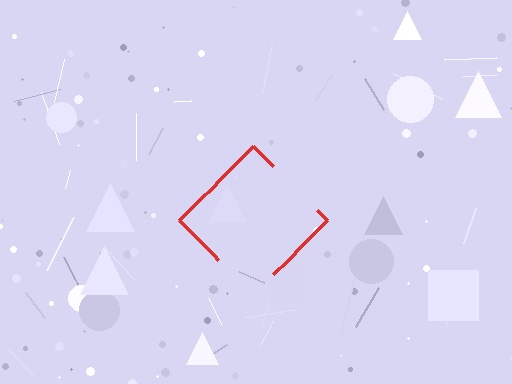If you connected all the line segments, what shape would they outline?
They would outline a diamond.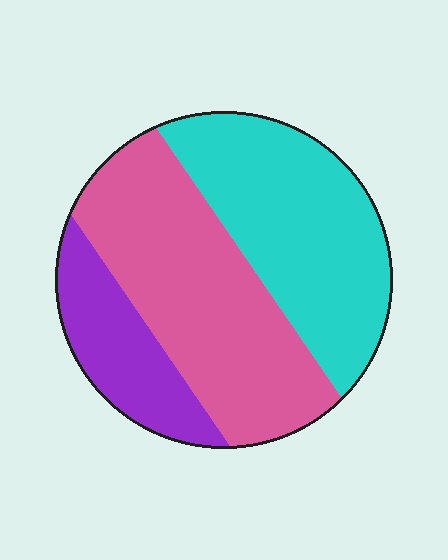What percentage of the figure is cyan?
Cyan takes up about three eighths (3/8) of the figure.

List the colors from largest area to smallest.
From largest to smallest: pink, cyan, purple.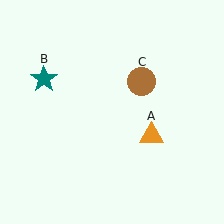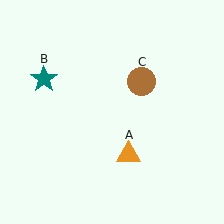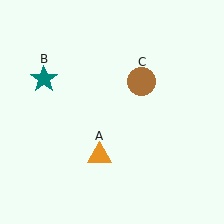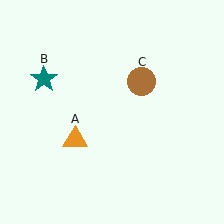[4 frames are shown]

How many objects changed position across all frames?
1 object changed position: orange triangle (object A).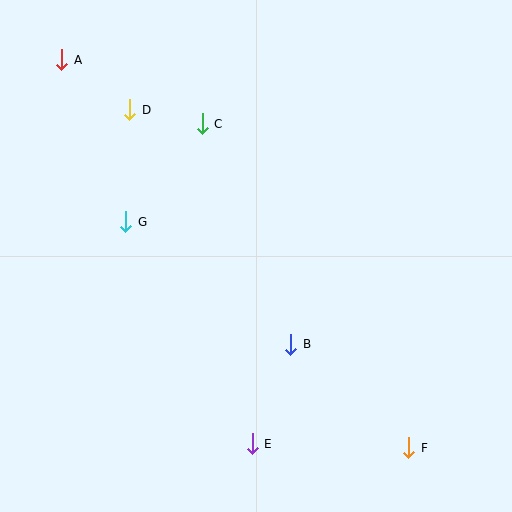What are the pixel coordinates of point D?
Point D is at (130, 110).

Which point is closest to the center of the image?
Point B at (291, 344) is closest to the center.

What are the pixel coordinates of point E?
Point E is at (252, 444).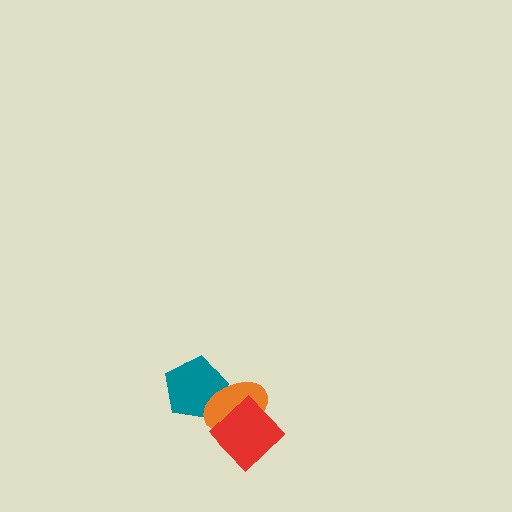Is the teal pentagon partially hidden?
Yes, it is partially covered by another shape.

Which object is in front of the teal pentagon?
The orange ellipse is in front of the teal pentagon.